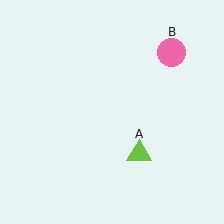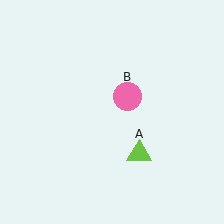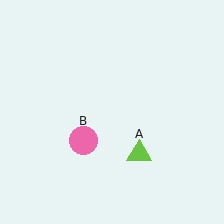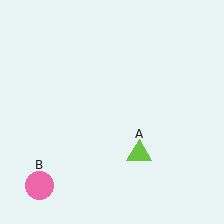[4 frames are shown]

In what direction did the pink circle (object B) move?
The pink circle (object B) moved down and to the left.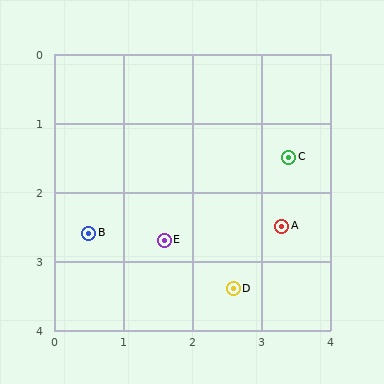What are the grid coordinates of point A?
Point A is at approximately (3.3, 2.5).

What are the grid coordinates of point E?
Point E is at approximately (1.6, 2.7).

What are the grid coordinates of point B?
Point B is at approximately (0.5, 2.6).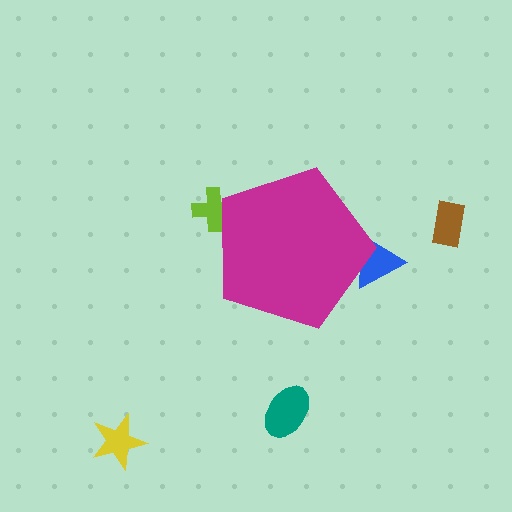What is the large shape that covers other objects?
A magenta pentagon.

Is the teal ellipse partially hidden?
No, the teal ellipse is fully visible.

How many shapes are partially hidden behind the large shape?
2 shapes are partially hidden.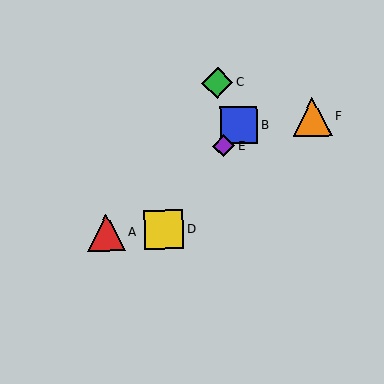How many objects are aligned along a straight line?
3 objects (B, D, E) are aligned along a straight line.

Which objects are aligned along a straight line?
Objects B, D, E are aligned along a straight line.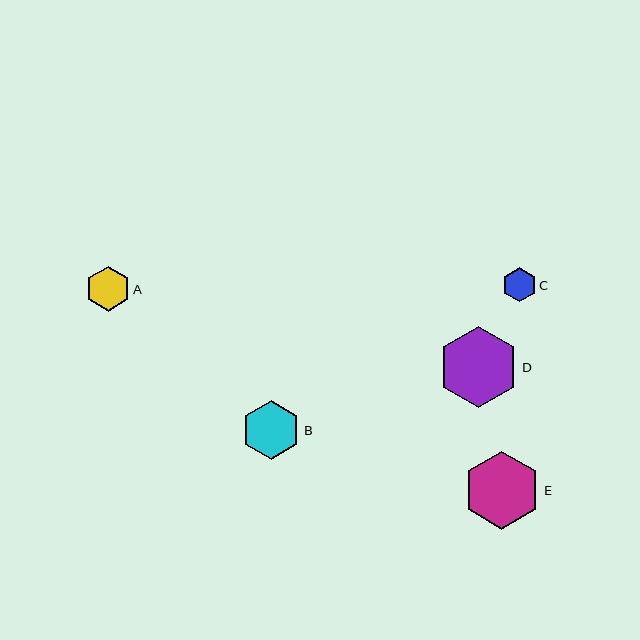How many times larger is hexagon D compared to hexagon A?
Hexagon D is approximately 1.8 times the size of hexagon A.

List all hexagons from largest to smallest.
From largest to smallest: D, E, B, A, C.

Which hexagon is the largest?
Hexagon D is the largest with a size of approximately 81 pixels.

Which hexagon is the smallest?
Hexagon C is the smallest with a size of approximately 34 pixels.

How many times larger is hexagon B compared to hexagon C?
Hexagon B is approximately 1.7 times the size of hexagon C.